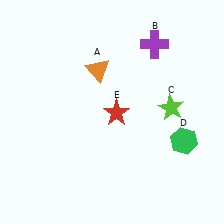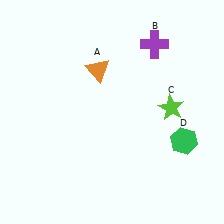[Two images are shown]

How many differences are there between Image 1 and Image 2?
There is 1 difference between the two images.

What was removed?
The red star (E) was removed in Image 2.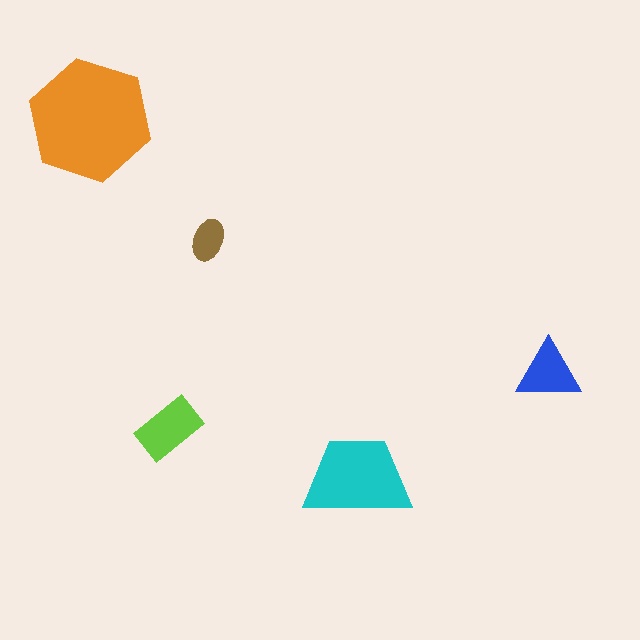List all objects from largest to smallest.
The orange hexagon, the cyan trapezoid, the lime rectangle, the blue triangle, the brown ellipse.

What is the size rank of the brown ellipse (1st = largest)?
5th.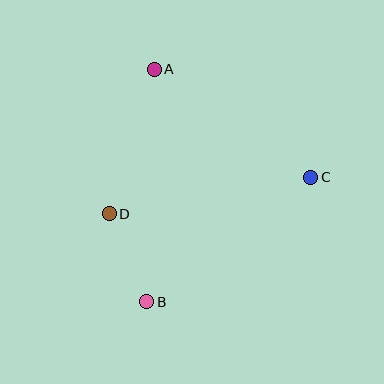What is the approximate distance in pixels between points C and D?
The distance between C and D is approximately 205 pixels.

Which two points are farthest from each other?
Points A and B are farthest from each other.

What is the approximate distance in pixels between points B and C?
The distance between B and C is approximately 206 pixels.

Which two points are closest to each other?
Points B and D are closest to each other.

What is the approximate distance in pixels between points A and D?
The distance between A and D is approximately 151 pixels.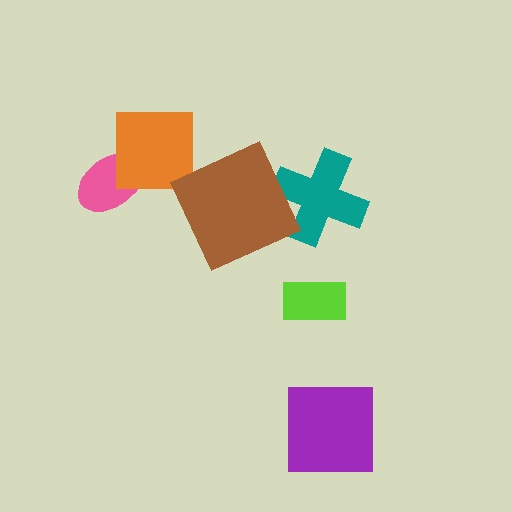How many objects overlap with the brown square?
1 object overlaps with the brown square.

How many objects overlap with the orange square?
1 object overlaps with the orange square.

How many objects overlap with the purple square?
0 objects overlap with the purple square.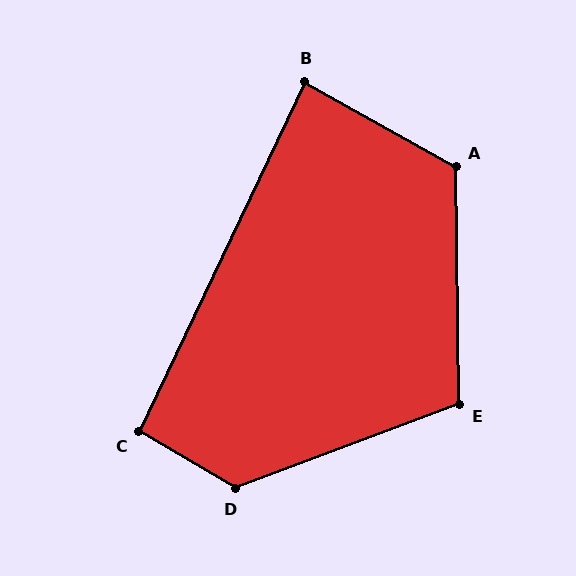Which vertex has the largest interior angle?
D, at approximately 129 degrees.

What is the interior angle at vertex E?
Approximately 110 degrees (obtuse).